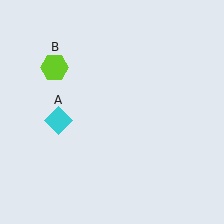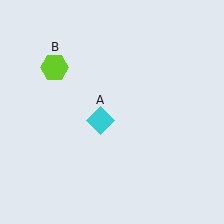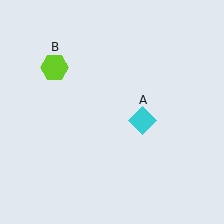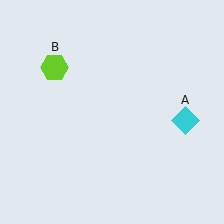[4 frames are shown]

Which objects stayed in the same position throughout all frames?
Lime hexagon (object B) remained stationary.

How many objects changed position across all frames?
1 object changed position: cyan diamond (object A).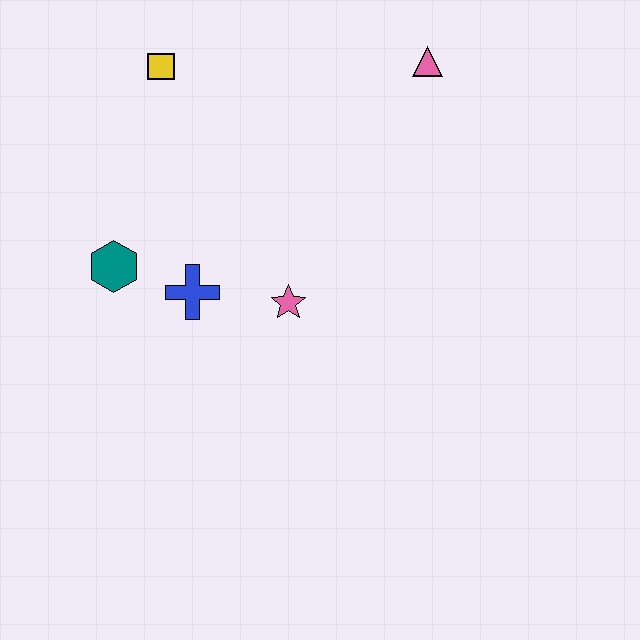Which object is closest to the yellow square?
The teal hexagon is closest to the yellow square.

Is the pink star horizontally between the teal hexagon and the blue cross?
No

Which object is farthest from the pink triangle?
The teal hexagon is farthest from the pink triangle.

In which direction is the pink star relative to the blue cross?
The pink star is to the right of the blue cross.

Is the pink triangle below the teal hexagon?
No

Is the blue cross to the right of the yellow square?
Yes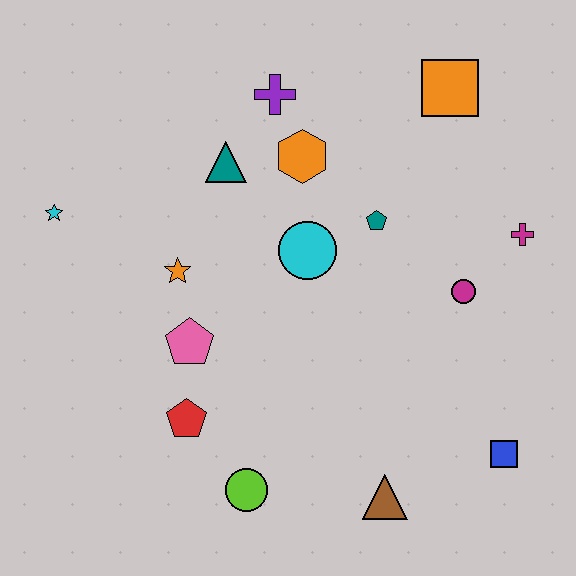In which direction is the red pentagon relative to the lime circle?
The red pentagon is above the lime circle.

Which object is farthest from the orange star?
The blue square is farthest from the orange star.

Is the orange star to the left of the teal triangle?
Yes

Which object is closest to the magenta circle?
The magenta cross is closest to the magenta circle.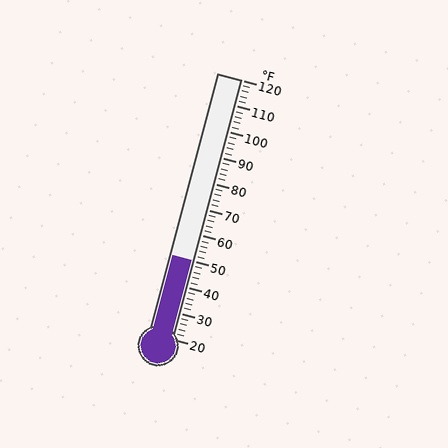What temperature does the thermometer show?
The thermometer shows approximately 50°F.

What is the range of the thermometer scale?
The thermometer scale ranges from 20°F to 120°F.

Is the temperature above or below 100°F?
The temperature is below 100°F.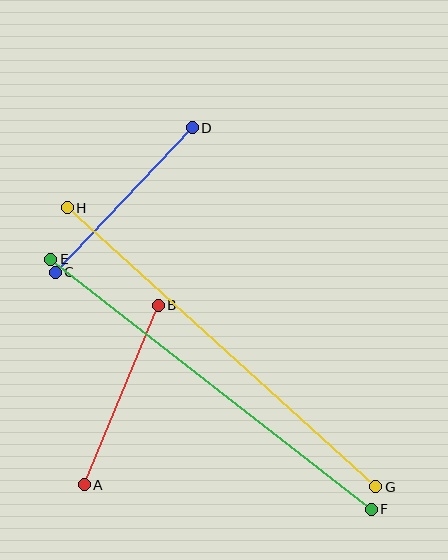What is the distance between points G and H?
The distance is approximately 416 pixels.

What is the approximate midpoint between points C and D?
The midpoint is at approximately (124, 200) pixels.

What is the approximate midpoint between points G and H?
The midpoint is at approximately (222, 347) pixels.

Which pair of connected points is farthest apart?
Points G and H are farthest apart.